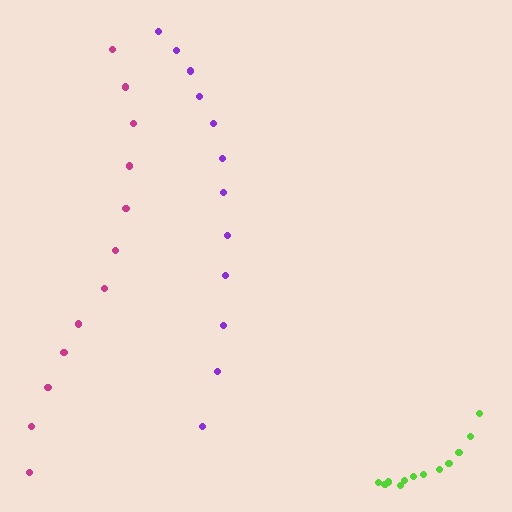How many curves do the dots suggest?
There are 3 distinct paths.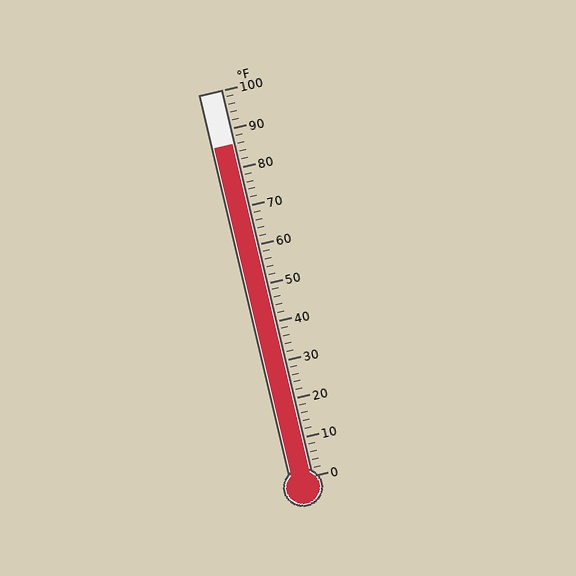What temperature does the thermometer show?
The thermometer shows approximately 86°F.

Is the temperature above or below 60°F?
The temperature is above 60°F.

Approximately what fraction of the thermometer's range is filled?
The thermometer is filled to approximately 85% of its range.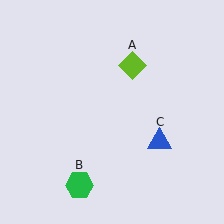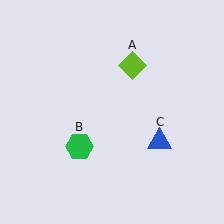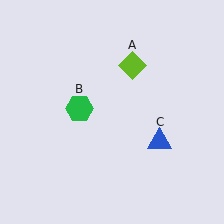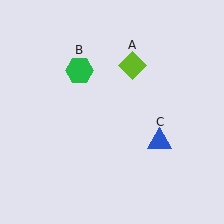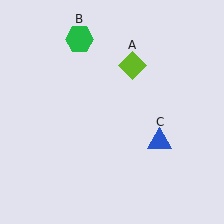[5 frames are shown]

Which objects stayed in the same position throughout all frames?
Lime diamond (object A) and blue triangle (object C) remained stationary.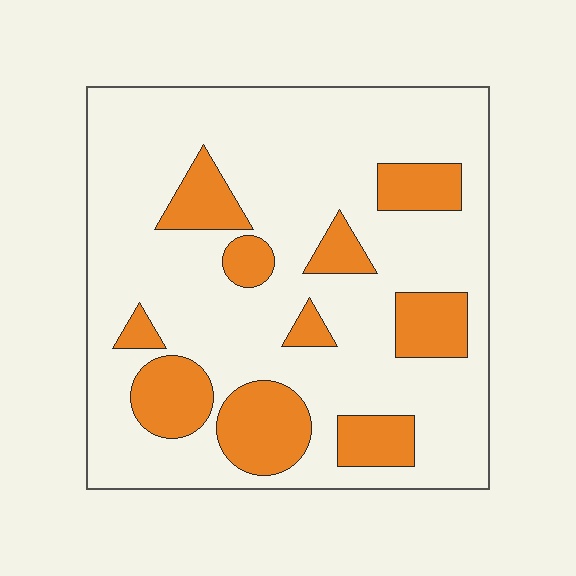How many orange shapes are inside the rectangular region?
10.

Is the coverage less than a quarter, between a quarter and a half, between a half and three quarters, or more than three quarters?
Less than a quarter.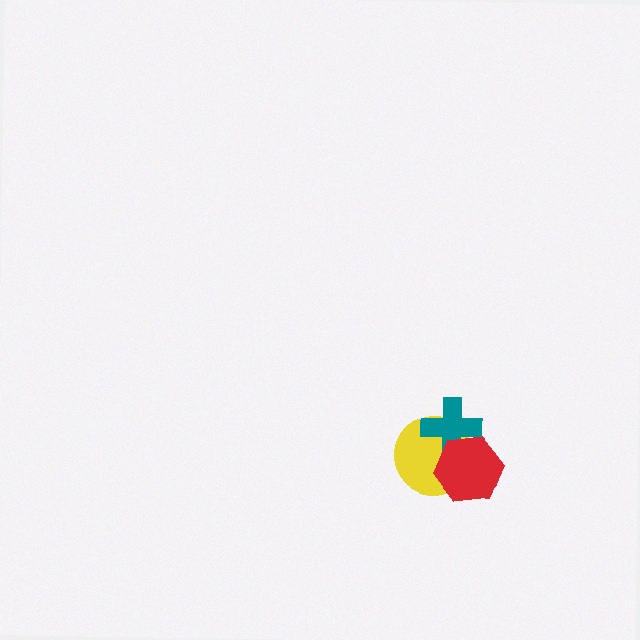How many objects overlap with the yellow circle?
2 objects overlap with the yellow circle.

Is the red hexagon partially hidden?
No, no other shape covers it.